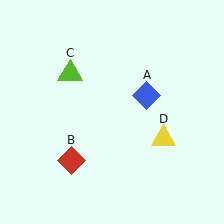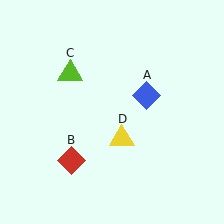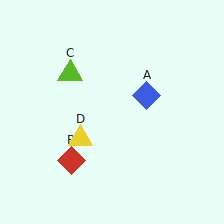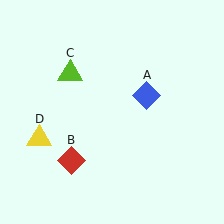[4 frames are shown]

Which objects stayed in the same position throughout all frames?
Blue diamond (object A) and red diamond (object B) and lime triangle (object C) remained stationary.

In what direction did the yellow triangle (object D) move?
The yellow triangle (object D) moved left.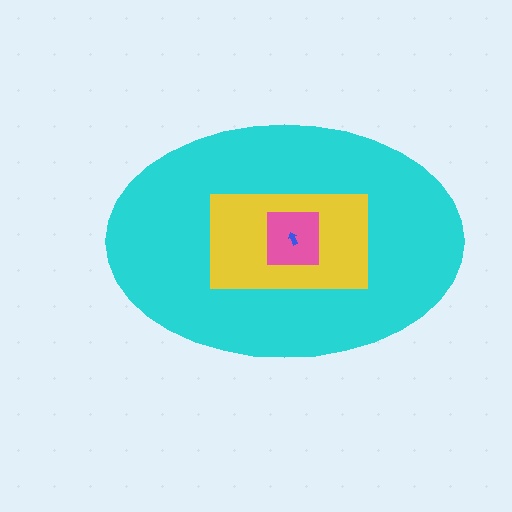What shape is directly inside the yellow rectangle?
The pink square.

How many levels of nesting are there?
4.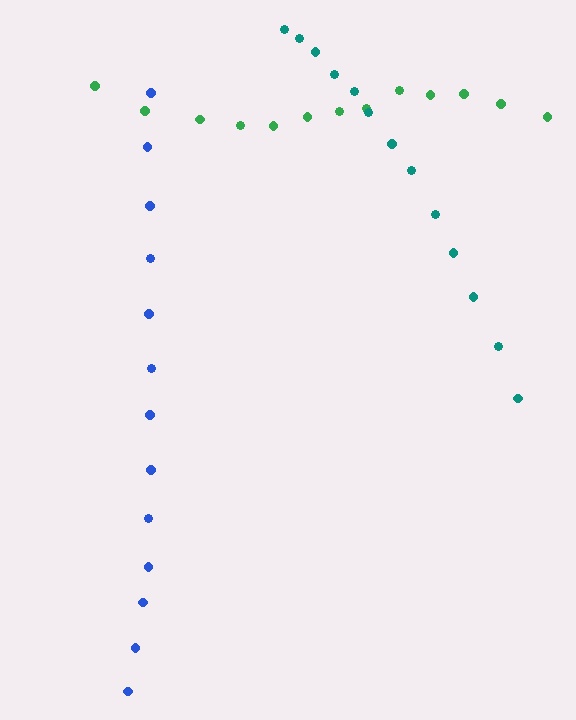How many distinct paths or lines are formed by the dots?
There are 3 distinct paths.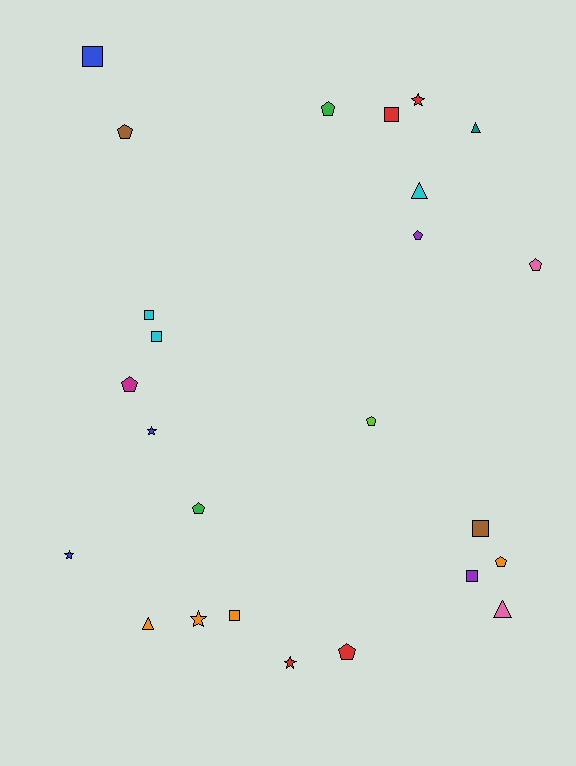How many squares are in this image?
There are 7 squares.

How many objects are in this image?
There are 25 objects.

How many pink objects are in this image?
There are 2 pink objects.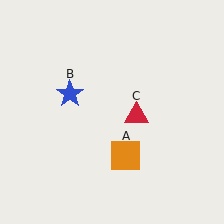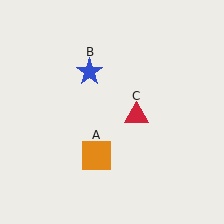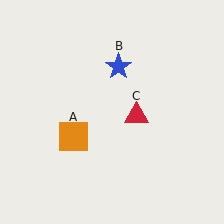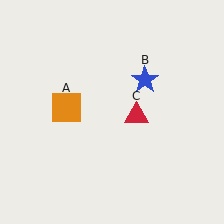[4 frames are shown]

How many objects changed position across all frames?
2 objects changed position: orange square (object A), blue star (object B).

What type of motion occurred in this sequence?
The orange square (object A), blue star (object B) rotated clockwise around the center of the scene.